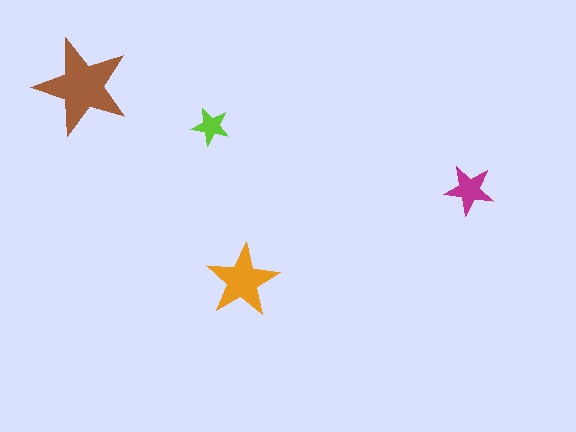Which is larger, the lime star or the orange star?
The orange one.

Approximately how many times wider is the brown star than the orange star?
About 1.5 times wider.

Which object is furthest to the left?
The brown star is leftmost.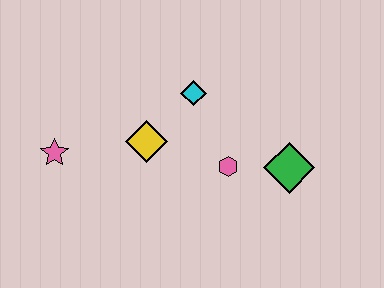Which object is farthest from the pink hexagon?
The pink star is farthest from the pink hexagon.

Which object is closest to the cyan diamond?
The yellow diamond is closest to the cyan diamond.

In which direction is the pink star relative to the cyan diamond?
The pink star is to the left of the cyan diamond.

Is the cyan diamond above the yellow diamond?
Yes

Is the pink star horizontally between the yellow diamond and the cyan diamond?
No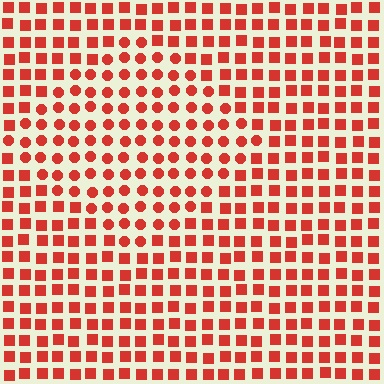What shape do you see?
I see a diamond.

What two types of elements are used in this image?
The image uses circles inside the diamond region and squares outside it.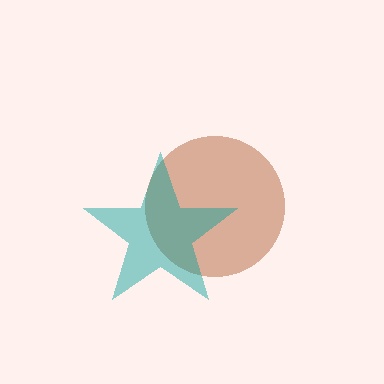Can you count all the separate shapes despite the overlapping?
Yes, there are 2 separate shapes.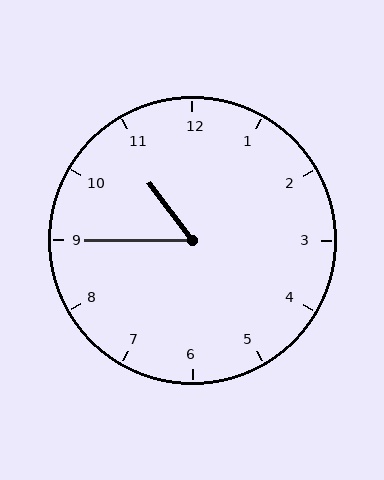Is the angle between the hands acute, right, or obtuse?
It is acute.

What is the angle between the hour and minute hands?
Approximately 52 degrees.